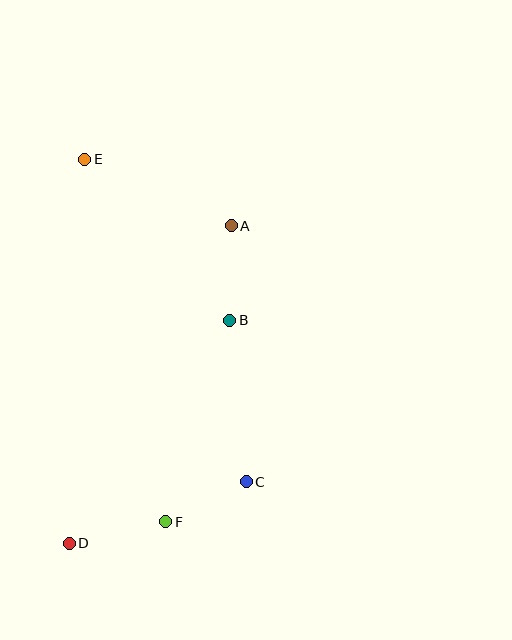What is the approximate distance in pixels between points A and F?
The distance between A and F is approximately 303 pixels.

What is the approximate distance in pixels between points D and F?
The distance between D and F is approximately 99 pixels.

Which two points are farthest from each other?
Points D and E are farthest from each other.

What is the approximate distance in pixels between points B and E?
The distance between B and E is approximately 216 pixels.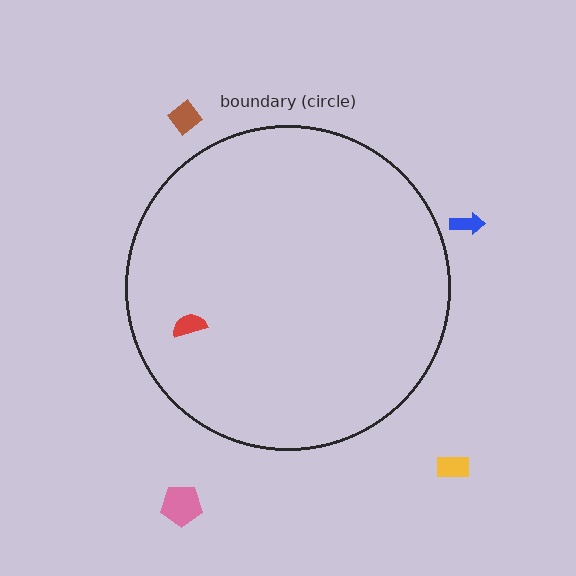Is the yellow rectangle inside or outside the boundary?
Outside.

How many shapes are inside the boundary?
1 inside, 4 outside.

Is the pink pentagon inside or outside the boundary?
Outside.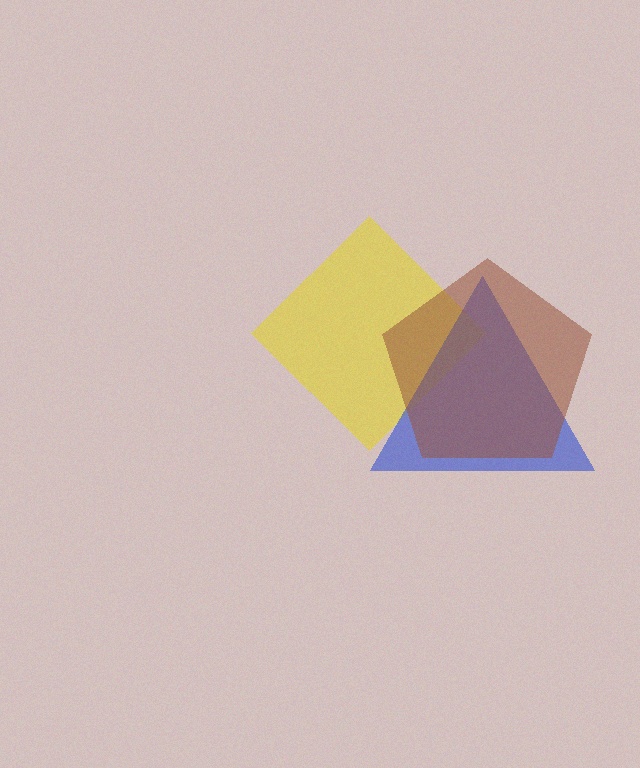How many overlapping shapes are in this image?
There are 3 overlapping shapes in the image.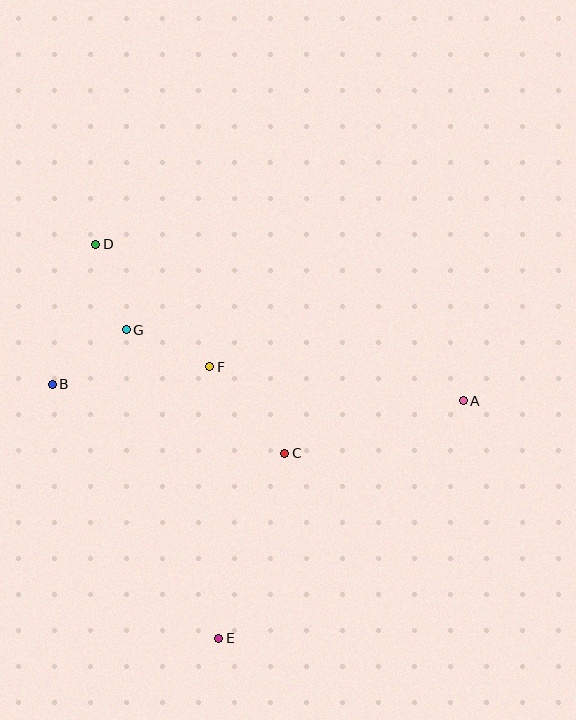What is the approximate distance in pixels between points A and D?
The distance between A and D is approximately 400 pixels.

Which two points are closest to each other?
Points D and G are closest to each other.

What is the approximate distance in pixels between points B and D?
The distance between B and D is approximately 147 pixels.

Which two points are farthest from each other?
Points D and E are farthest from each other.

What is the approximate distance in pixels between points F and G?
The distance between F and G is approximately 92 pixels.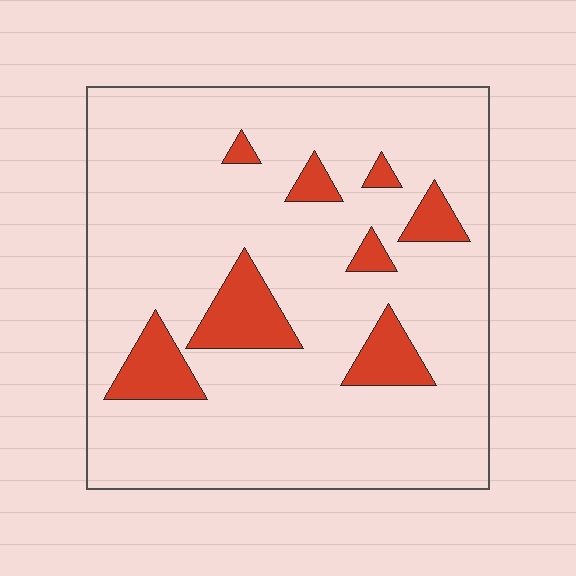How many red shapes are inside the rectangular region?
8.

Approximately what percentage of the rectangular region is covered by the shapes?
Approximately 15%.